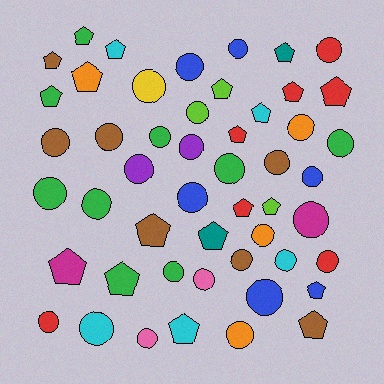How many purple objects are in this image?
There are 2 purple objects.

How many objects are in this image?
There are 50 objects.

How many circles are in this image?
There are 30 circles.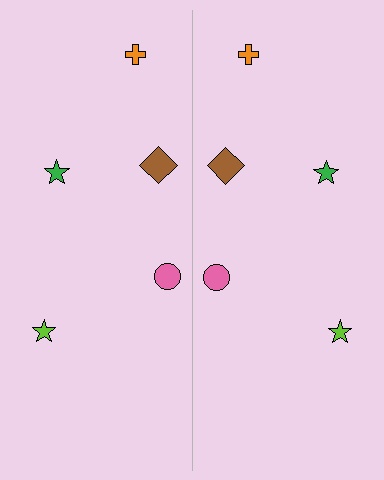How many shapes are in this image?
There are 10 shapes in this image.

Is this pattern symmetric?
Yes, this pattern has bilateral (reflection) symmetry.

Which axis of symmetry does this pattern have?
The pattern has a vertical axis of symmetry running through the center of the image.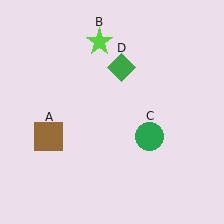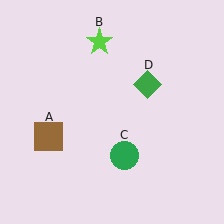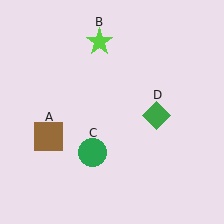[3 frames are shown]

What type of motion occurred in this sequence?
The green circle (object C), green diamond (object D) rotated clockwise around the center of the scene.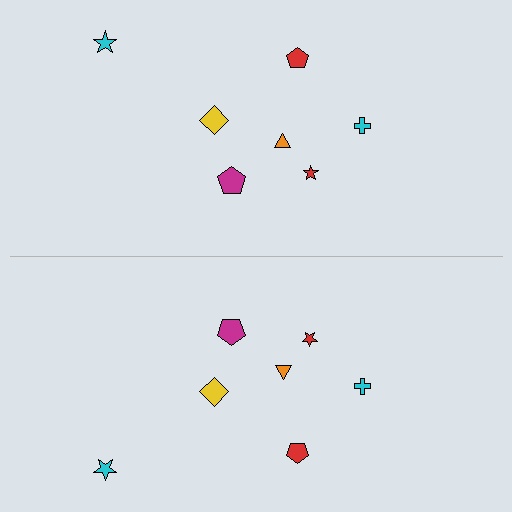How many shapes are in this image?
There are 14 shapes in this image.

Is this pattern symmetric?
Yes, this pattern has bilateral (reflection) symmetry.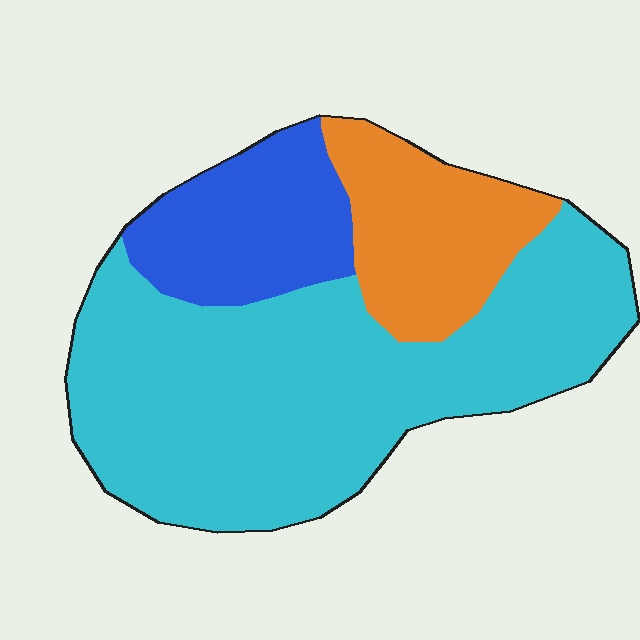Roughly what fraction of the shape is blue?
Blue covers around 20% of the shape.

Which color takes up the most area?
Cyan, at roughly 65%.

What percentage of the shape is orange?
Orange covers roughly 20% of the shape.